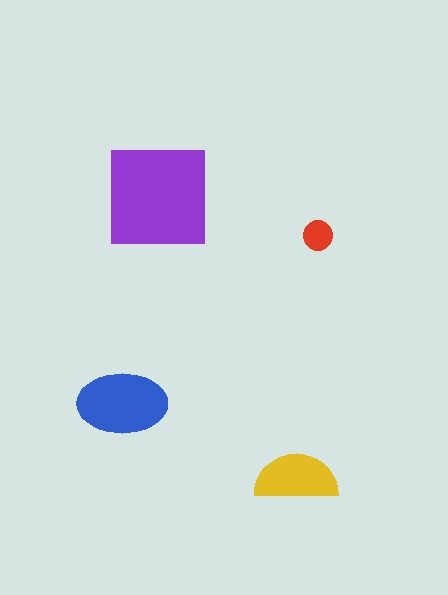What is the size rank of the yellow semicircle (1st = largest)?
3rd.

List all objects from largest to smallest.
The purple square, the blue ellipse, the yellow semicircle, the red circle.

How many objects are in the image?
There are 4 objects in the image.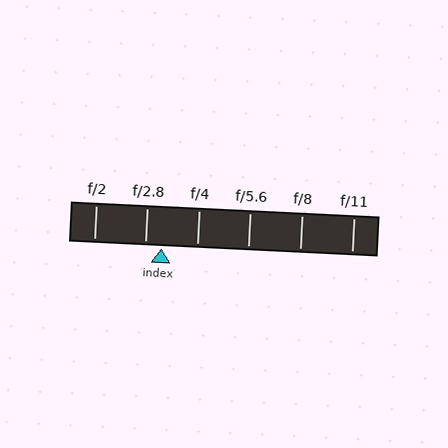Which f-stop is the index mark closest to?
The index mark is closest to f/2.8.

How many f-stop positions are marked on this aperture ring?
There are 6 f-stop positions marked.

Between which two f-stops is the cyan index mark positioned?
The index mark is between f/2.8 and f/4.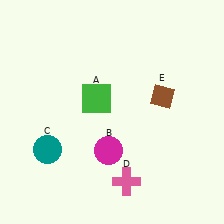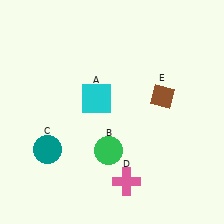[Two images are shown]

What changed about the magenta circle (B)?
In Image 1, B is magenta. In Image 2, it changed to green.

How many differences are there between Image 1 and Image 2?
There are 2 differences between the two images.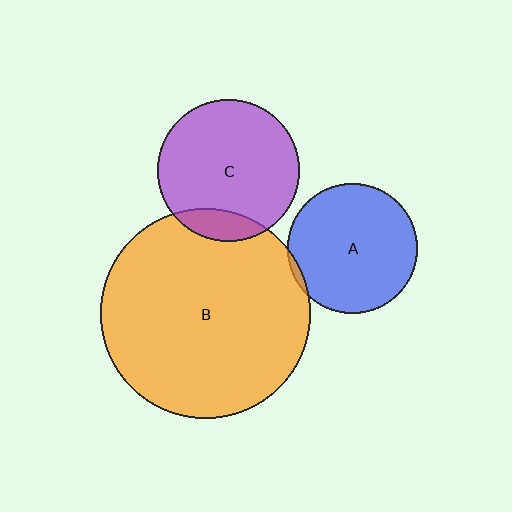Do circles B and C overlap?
Yes.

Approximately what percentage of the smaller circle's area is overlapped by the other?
Approximately 15%.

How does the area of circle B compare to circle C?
Approximately 2.2 times.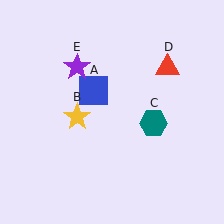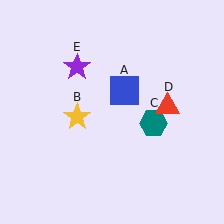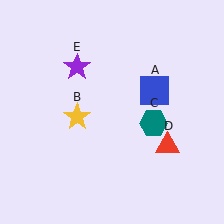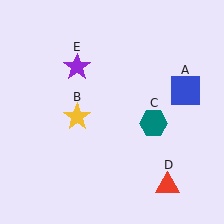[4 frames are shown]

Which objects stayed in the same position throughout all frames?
Yellow star (object B) and teal hexagon (object C) and purple star (object E) remained stationary.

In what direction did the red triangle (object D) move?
The red triangle (object D) moved down.